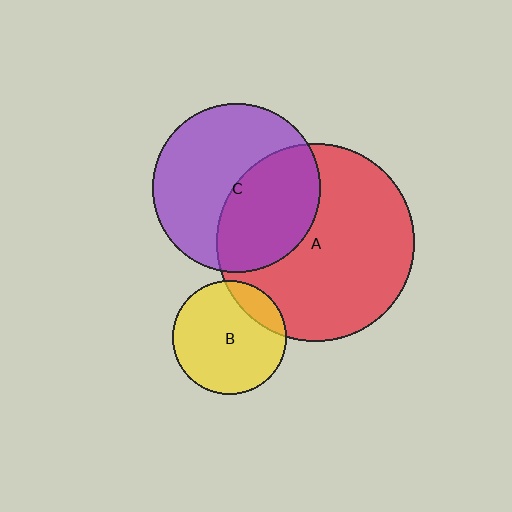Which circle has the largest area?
Circle A (red).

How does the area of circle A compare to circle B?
Approximately 3.0 times.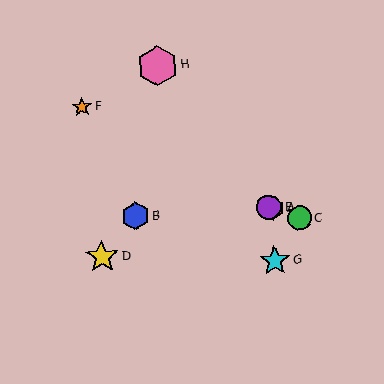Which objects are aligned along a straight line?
Objects A, C, E are aligned along a straight line.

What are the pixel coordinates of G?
Object G is at (275, 261).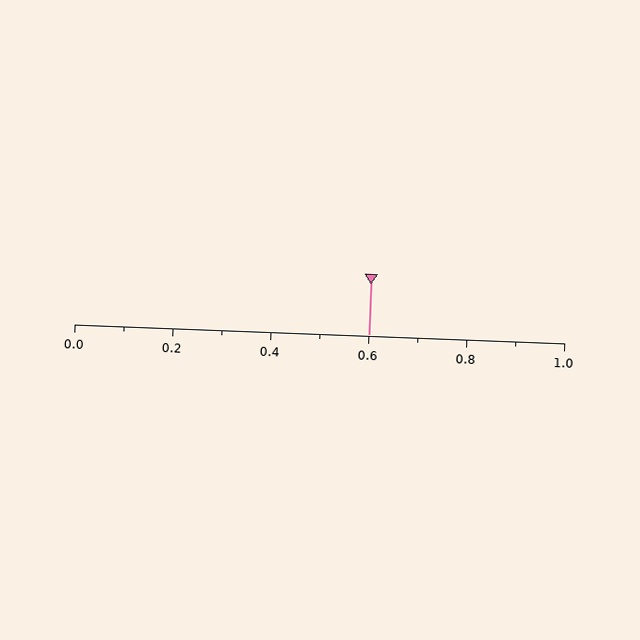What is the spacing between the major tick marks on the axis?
The major ticks are spaced 0.2 apart.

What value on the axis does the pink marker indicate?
The marker indicates approximately 0.6.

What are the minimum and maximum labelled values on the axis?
The axis runs from 0.0 to 1.0.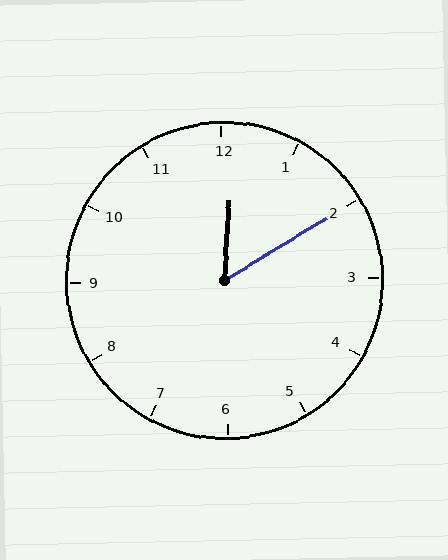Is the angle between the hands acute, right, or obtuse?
It is acute.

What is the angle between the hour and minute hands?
Approximately 55 degrees.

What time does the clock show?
12:10.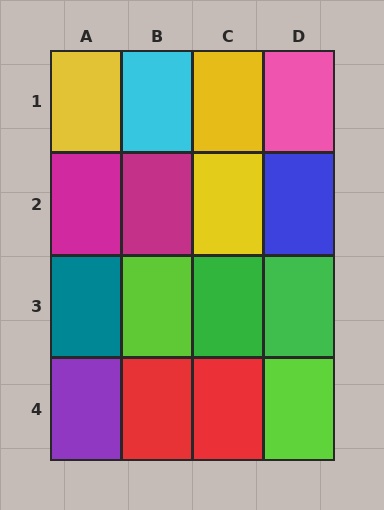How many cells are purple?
1 cell is purple.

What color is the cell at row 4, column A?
Purple.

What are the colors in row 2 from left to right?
Magenta, magenta, yellow, blue.